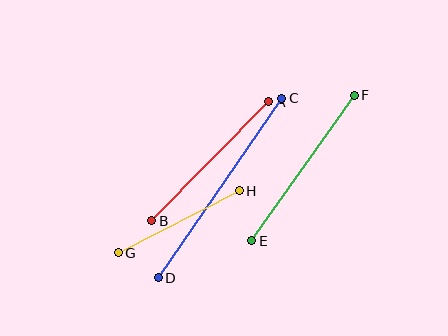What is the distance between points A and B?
The distance is approximately 167 pixels.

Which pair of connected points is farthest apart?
Points C and D are farthest apart.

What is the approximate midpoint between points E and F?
The midpoint is at approximately (303, 168) pixels.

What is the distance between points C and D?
The distance is approximately 218 pixels.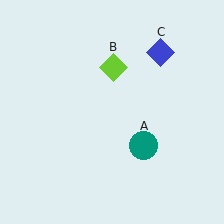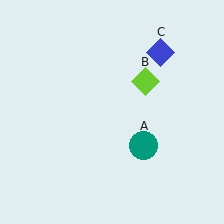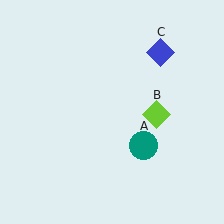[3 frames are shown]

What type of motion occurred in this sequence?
The lime diamond (object B) rotated clockwise around the center of the scene.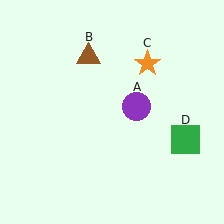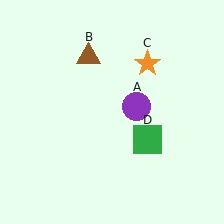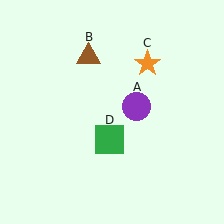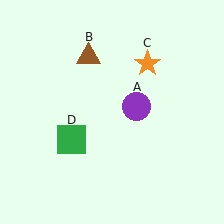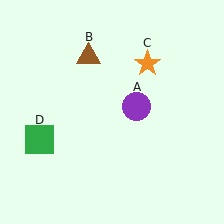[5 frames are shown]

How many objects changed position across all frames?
1 object changed position: green square (object D).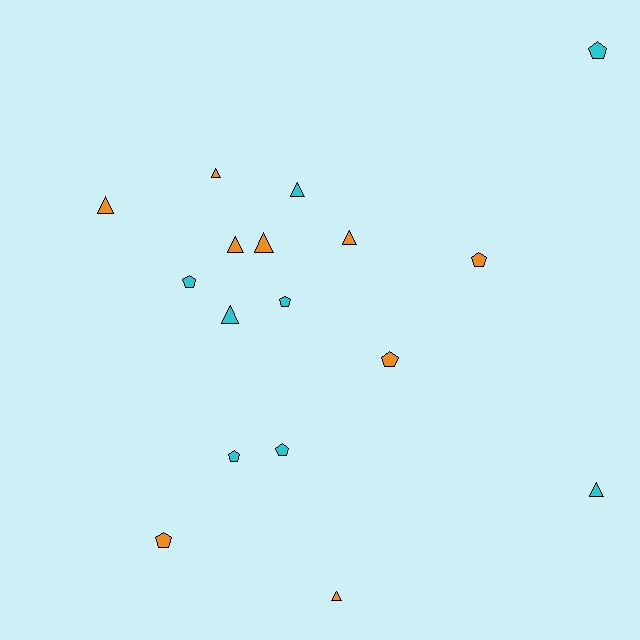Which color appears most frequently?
Orange, with 9 objects.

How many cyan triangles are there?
There are 3 cyan triangles.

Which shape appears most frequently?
Triangle, with 9 objects.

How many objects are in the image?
There are 17 objects.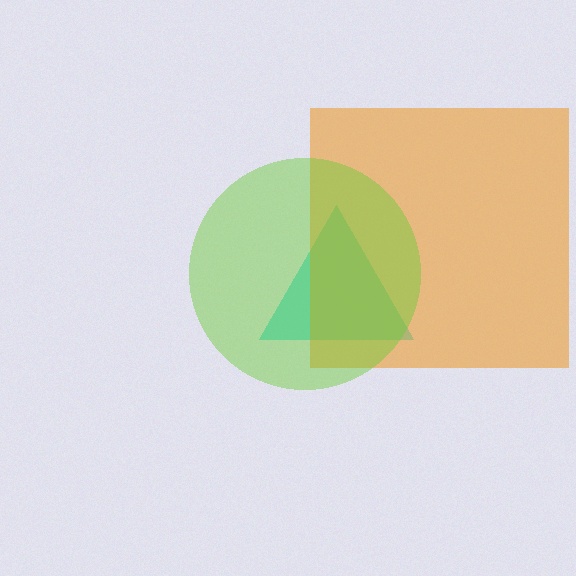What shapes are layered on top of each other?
The layered shapes are: a cyan triangle, an orange square, a lime circle.